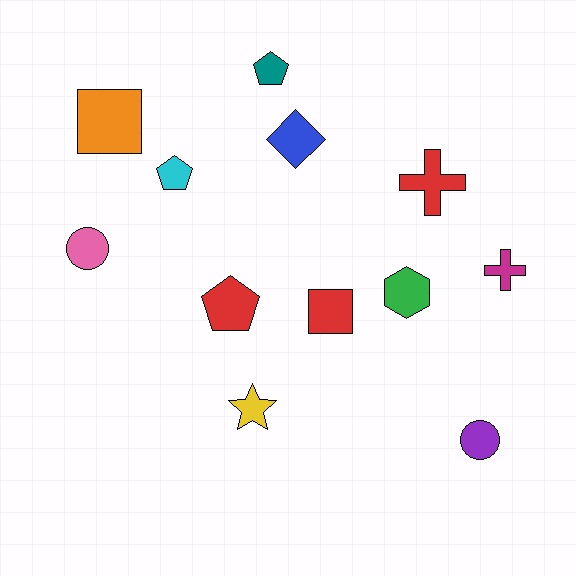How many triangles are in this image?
There are no triangles.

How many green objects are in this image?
There is 1 green object.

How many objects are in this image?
There are 12 objects.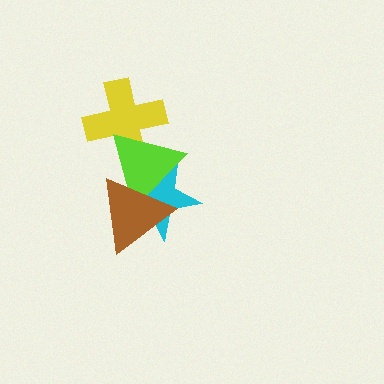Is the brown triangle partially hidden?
No, no other shape covers it.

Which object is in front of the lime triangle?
The brown triangle is in front of the lime triangle.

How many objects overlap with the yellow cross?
1 object overlaps with the yellow cross.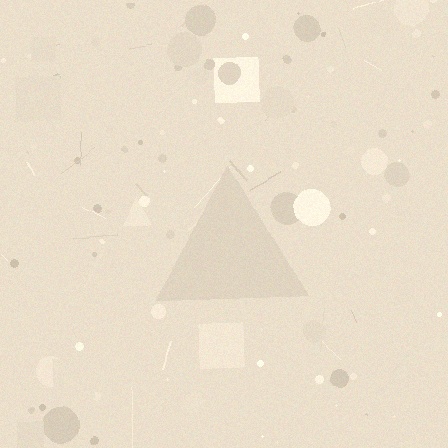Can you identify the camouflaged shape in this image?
The camouflaged shape is a triangle.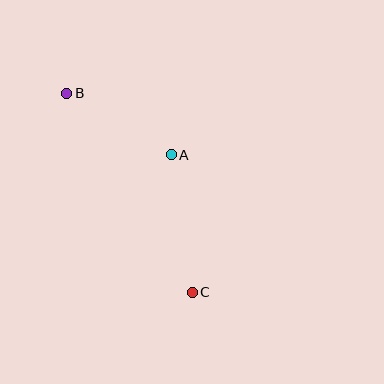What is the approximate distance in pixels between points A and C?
The distance between A and C is approximately 139 pixels.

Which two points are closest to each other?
Points A and B are closest to each other.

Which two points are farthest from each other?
Points B and C are farthest from each other.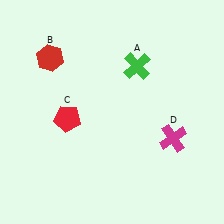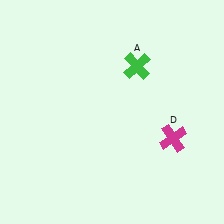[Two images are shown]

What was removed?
The red hexagon (B), the red pentagon (C) were removed in Image 2.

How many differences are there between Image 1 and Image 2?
There are 2 differences between the two images.